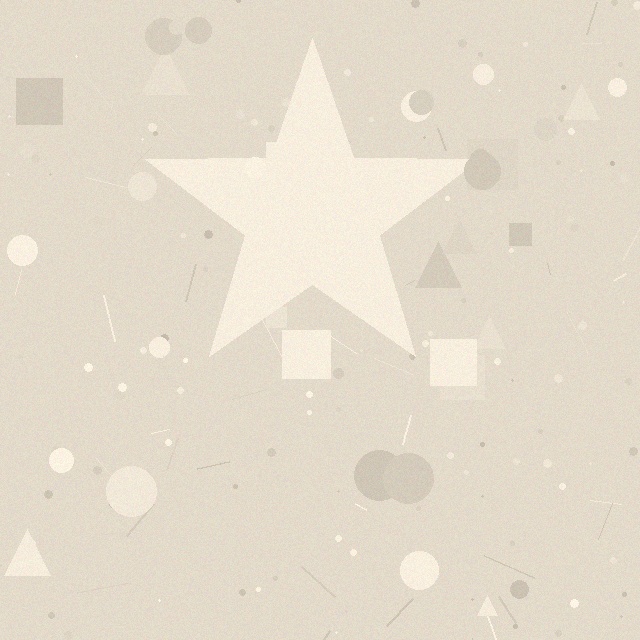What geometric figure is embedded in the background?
A star is embedded in the background.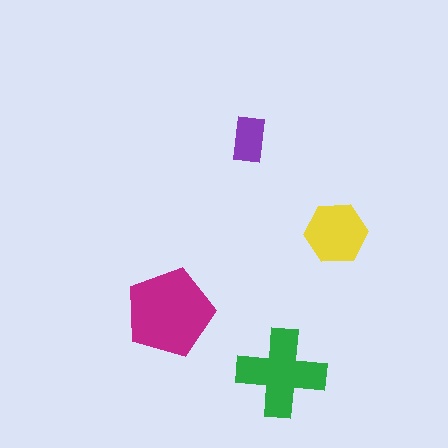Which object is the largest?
The magenta pentagon.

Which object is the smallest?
The purple rectangle.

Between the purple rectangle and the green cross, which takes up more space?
The green cross.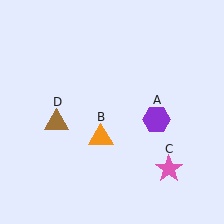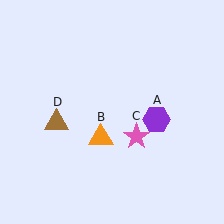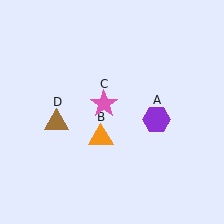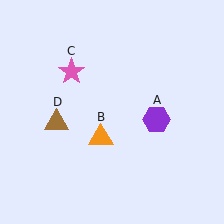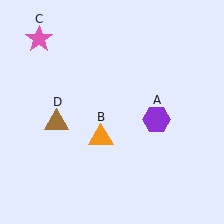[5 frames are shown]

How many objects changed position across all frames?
1 object changed position: pink star (object C).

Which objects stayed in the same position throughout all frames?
Purple hexagon (object A) and orange triangle (object B) and brown triangle (object D) remained stationary.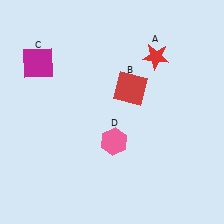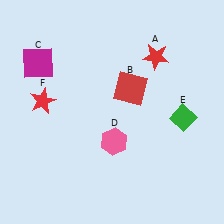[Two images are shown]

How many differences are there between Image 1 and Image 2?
There are 2 differences between the two images.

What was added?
A green diamond (E), a red star (F) were added in Image 2.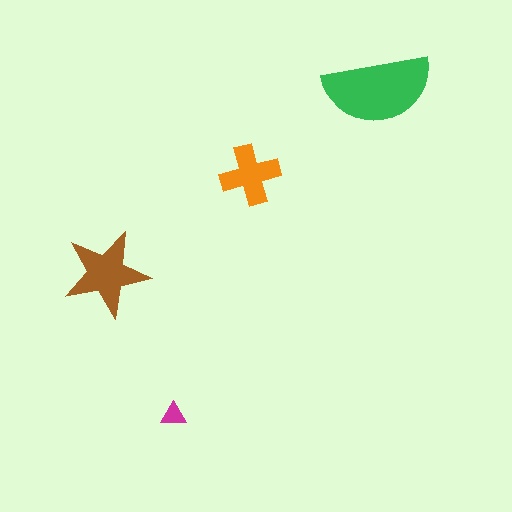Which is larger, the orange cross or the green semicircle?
The green semicircle.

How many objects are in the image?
There are 4 objects in the image.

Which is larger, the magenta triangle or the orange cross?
The orange cross.